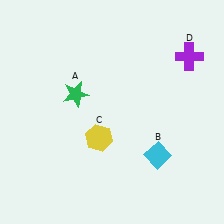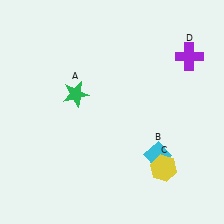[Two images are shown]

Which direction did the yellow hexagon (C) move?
The yellow hexagon (C) moved right.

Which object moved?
The yellow hexagon (C) moved right.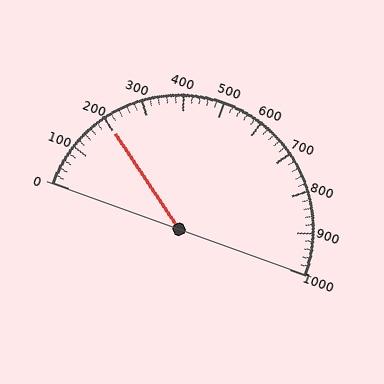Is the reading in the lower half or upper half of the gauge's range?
The reading is in the lower half of the range (0 to 1000).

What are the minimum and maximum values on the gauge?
The gauge ranges from 0 to 1000.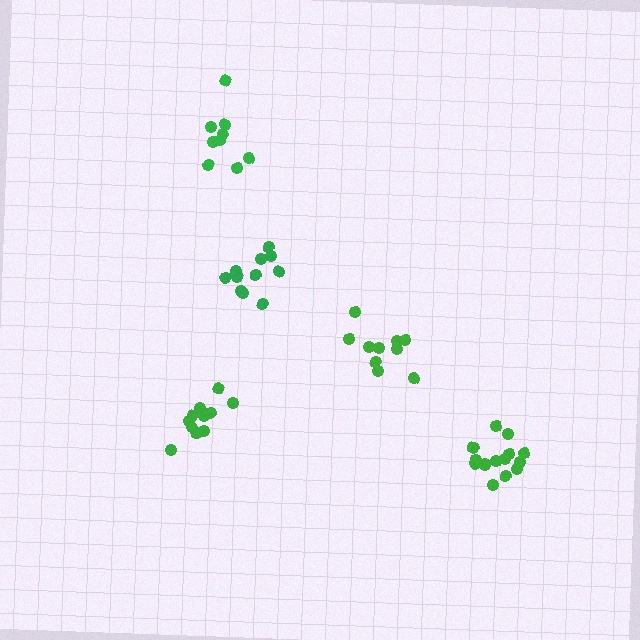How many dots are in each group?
Group 1: 14 dots, Group 2: 12 dots, Group 3: 10 dots, Group 4: 9 dots, Group 5: 11 dots (56 total).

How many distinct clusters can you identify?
There are 5 distinct clusters.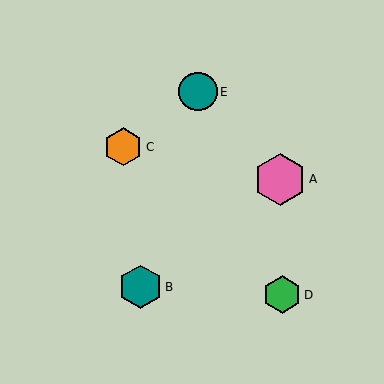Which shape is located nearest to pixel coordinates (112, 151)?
The orange hexagon (labeled C) at (123, 147) is nearest to that location.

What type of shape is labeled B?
Shape B is a teal hexagon.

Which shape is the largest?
The pink hexagon (labeled A) is the largest.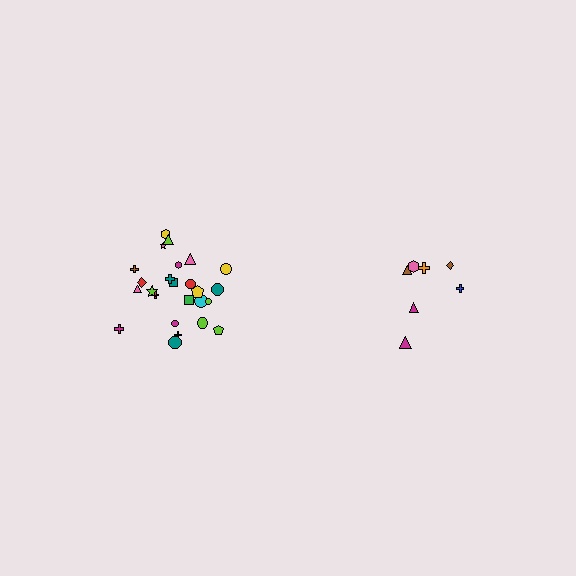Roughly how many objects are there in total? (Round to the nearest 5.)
Roughly 30 objects in total.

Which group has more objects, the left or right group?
The left group.